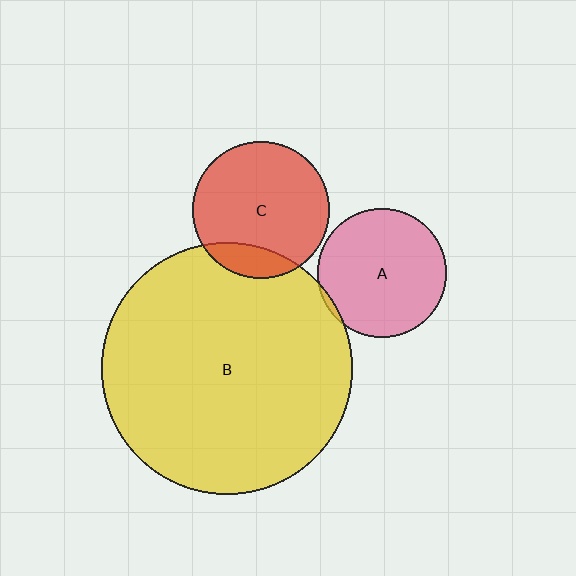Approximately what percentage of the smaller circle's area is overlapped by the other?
Approximately 5%.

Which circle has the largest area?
Circle B (yellow).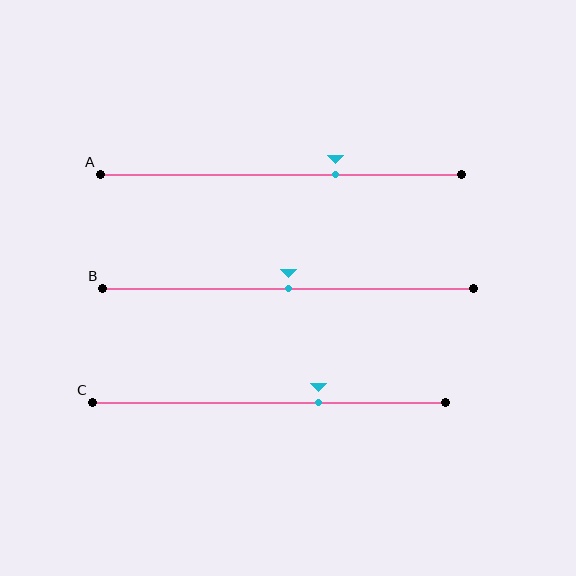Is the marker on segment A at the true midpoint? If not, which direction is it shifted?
No, the marker on segment A is shifted to the right by about 15% of the segment length.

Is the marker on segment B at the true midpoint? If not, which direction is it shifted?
Yes, the marker on segment B is at the true midpoint.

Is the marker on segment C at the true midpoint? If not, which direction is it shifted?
No, the marker on segment C is shifted to the right by about 14% of the segment length.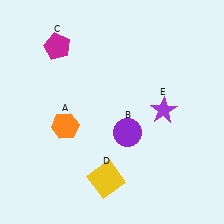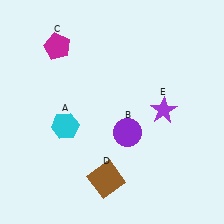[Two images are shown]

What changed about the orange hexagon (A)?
In Image 1, A is orange. In Image 2, it changed to cyan.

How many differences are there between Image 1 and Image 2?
There are 2 differences between the two images.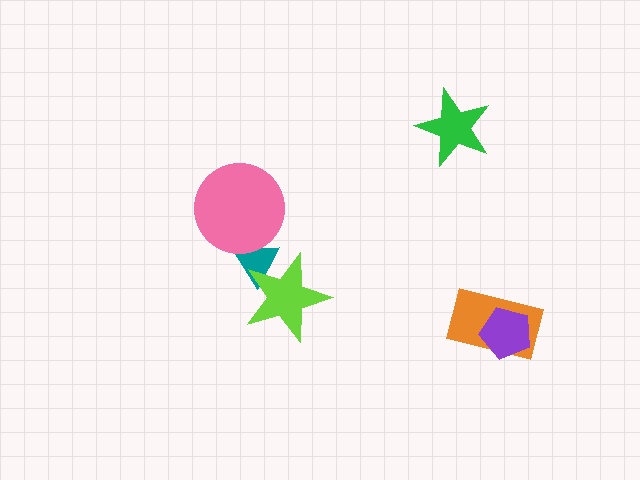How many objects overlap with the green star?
0 objects overlap with the green star.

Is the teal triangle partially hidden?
Yes, it is partially covered by another shape.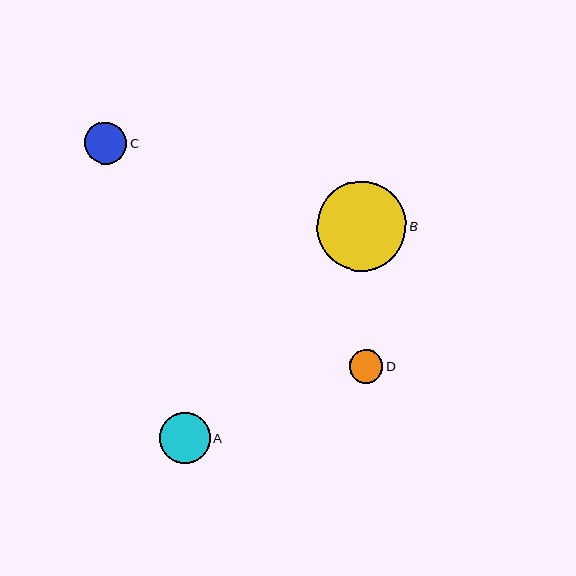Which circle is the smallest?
Circle D is the smallest with a size of approximately 34 pixels.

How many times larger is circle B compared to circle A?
Circle B is approximately 1.8 times the size of circle A.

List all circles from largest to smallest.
From largest to smallest: B, A, C, D.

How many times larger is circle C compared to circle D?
Circle C is approximately 1.2 times the size of circle D.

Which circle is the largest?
Circle B is the largest with a size of approximately 89 pixels.